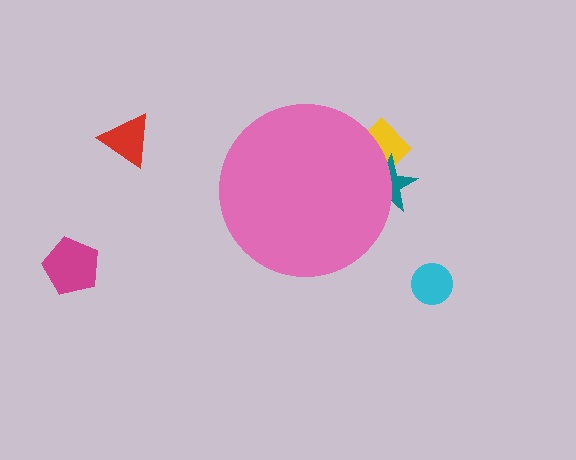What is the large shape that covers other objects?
A pink circle.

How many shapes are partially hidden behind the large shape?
2 shapes are partially hidden.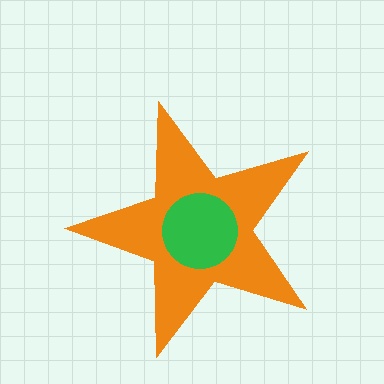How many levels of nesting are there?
2.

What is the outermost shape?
The orange star.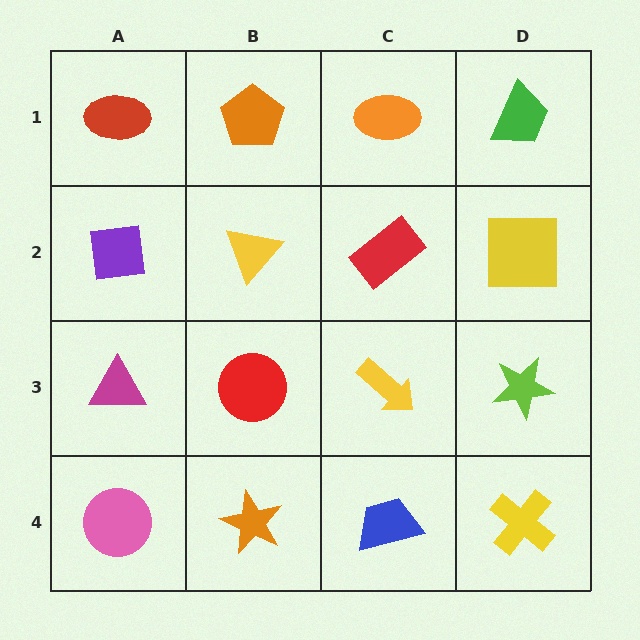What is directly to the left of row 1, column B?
A red ellipse.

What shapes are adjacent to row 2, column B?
An orange pentagon (row 1, column B), a red circle (row 3, column B), a purple square (row 2, column A), a red rectangle (row 2, column C).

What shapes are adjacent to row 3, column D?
A yellow square (row 2, column D), a yellow cross (row 4, column D), a yellow arrow (row 3, column C).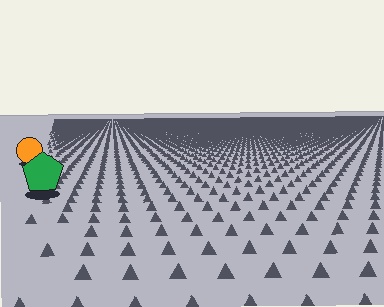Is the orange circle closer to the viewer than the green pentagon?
No. The green pentagon is closer — you can tell from the texture gradient: the ground texture is coarser near it.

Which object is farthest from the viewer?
The orange circle is farthest from the viewer. It appears smaller and the ground texture around it is denser.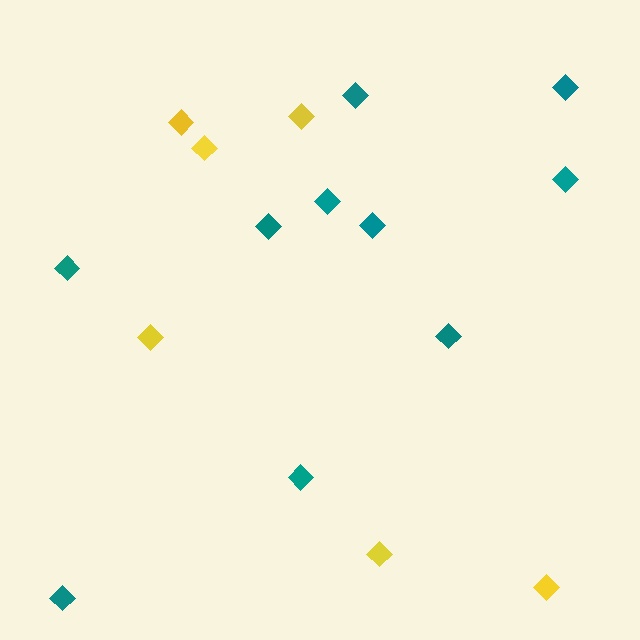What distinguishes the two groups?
There are 2 groups: one group of teal diamonds (10) and one group of yellow diamonds (6).